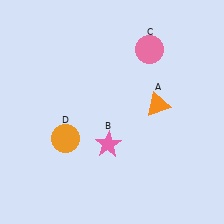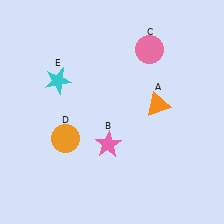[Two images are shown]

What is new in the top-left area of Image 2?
A cyan star (E) was added in the top-left area of Image 2.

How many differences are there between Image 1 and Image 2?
There is 1 difference between the two images.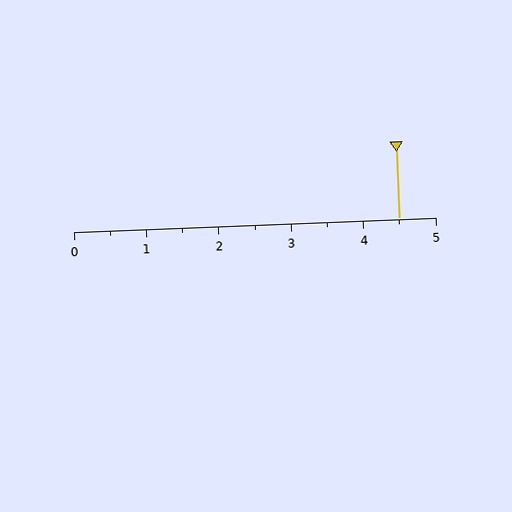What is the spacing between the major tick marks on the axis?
The major ticks are spaced 1 apart.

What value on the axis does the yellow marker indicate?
The marker indicates approximately 4.5.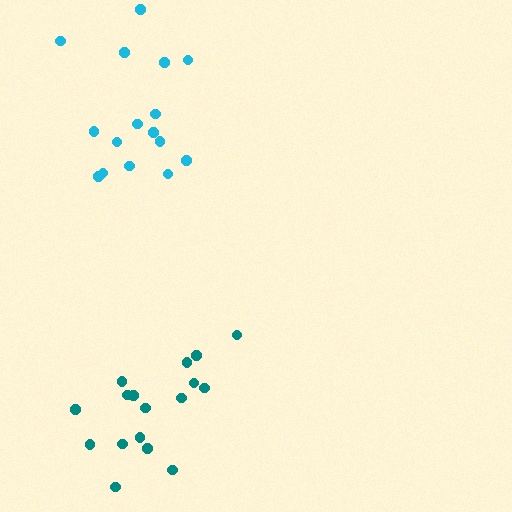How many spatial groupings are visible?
There are 2 spatial groupings.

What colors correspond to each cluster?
The clusters are colored: teal, cyan.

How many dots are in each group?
Group 1: 17 dots, Group 2: 16 dots (33 total).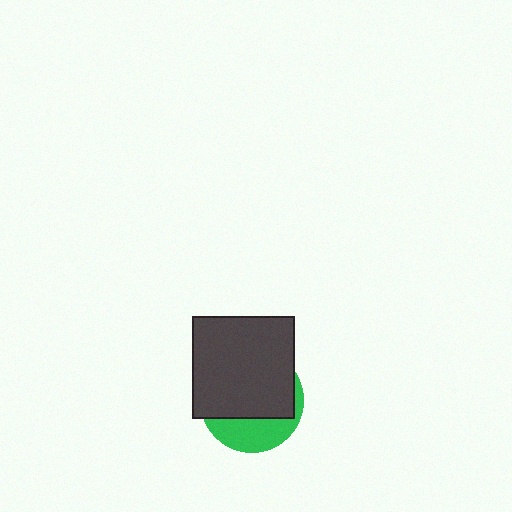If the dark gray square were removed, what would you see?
You would see the complete green circle.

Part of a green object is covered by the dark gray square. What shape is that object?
It is a circle.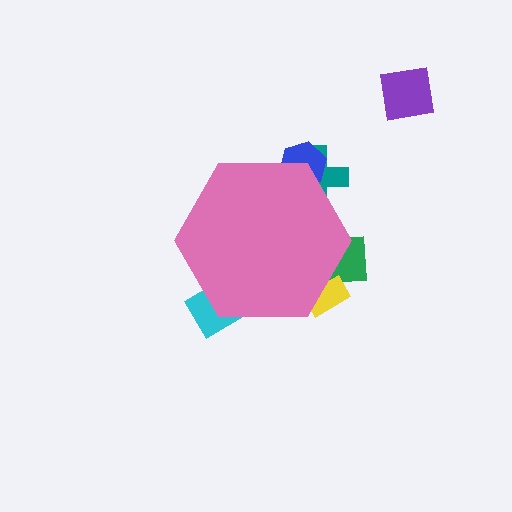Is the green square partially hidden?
Yes, the green square is partially hidden behind the pink hexagon.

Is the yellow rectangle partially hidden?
Yes, the yellow rectangle is partially hidden behind the pink hexagon.